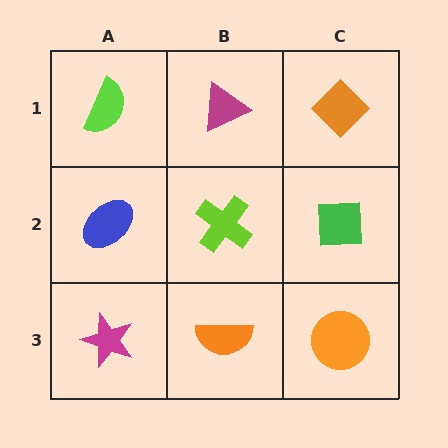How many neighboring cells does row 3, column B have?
3.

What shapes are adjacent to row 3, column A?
A blue ellipse (row 2, column A), an orange semicircle (row 3, column B).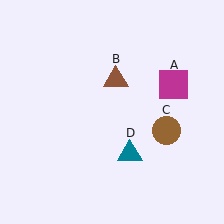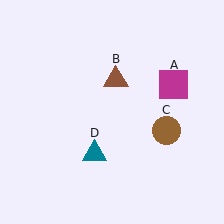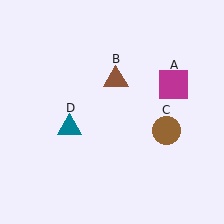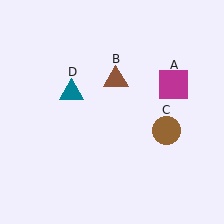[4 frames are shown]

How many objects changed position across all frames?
1 object changed position: teal triangle (object D).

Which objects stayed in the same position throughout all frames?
Magenta square (object A) and brown triangle (object B) and brown circle (object C) remained stationary.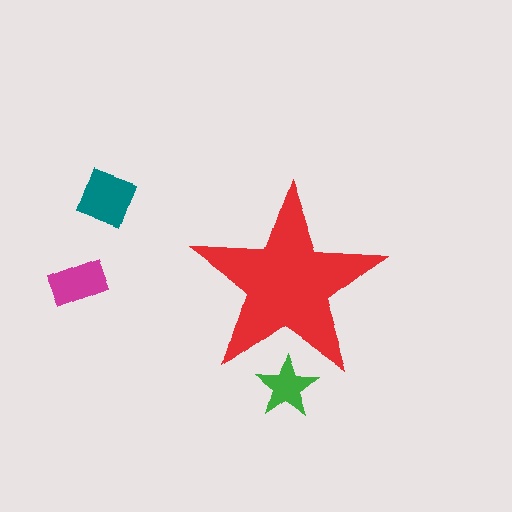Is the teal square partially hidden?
No, the teal square is fully visible.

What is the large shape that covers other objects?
A red star.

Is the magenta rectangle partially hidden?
No, the magenta rectangle is fully visible.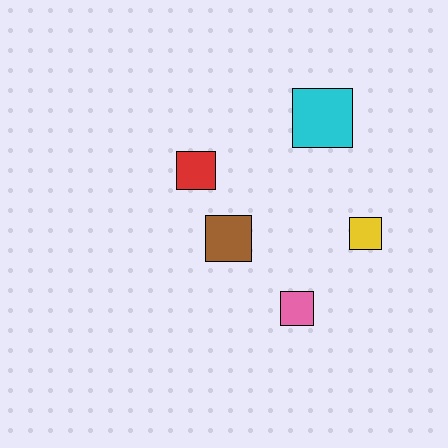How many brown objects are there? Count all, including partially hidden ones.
There is 1 brown object.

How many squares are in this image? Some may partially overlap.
There are 5 squares.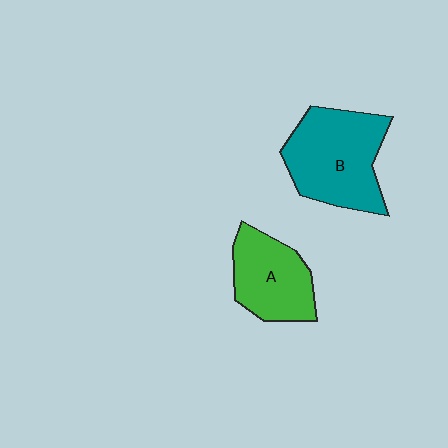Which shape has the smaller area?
Shape A (green).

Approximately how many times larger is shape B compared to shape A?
Approximately 1.4 times.